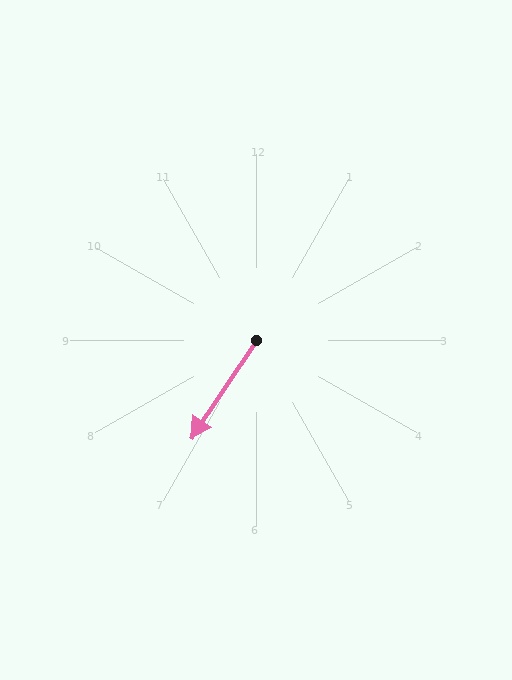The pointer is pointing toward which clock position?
Roughly 7 o'clock.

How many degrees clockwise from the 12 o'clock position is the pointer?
Approximately 214 degrees.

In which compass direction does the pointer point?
Southwest.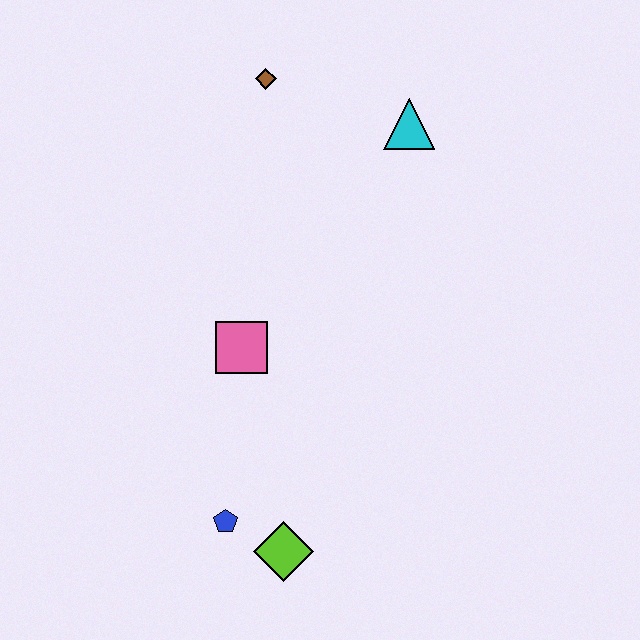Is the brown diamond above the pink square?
Yes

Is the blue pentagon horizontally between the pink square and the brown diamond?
No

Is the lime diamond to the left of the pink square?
No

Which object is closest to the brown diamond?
The cyan triangle is closest to the brown diamond.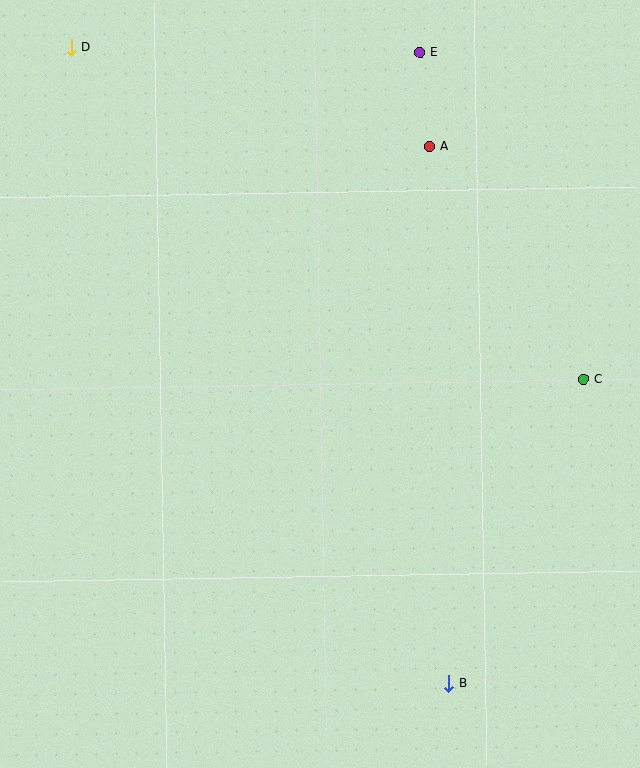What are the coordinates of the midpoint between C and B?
The midpoint between C and B is at (516, 531).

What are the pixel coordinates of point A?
Point A is at (430, 146).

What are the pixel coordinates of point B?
Point B is at (449, 683).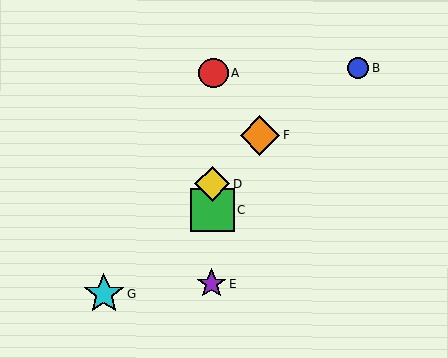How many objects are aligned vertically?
4 objects (A, C, D, E) are aligned vertically.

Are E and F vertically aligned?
No, E is at x≈212 and F is at x≈260.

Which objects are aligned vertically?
Objects A, C, D, E are aligned vertically.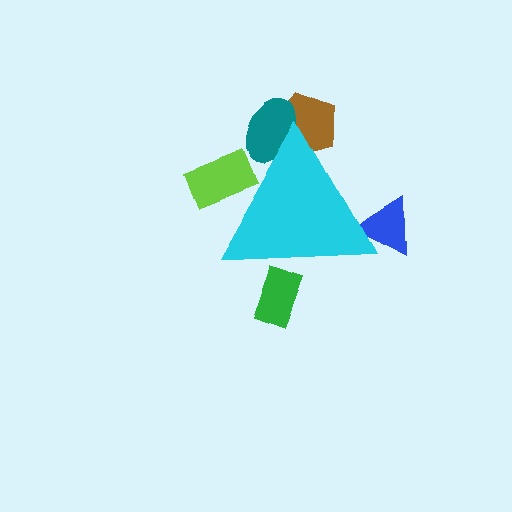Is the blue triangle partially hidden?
Yes, the blue triangle is partially hidden behind the cyan triangle.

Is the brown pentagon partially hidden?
Yes, the brown pentagon is partially hidden behind the cyan triangle.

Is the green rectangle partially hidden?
Yes, the green rectangle is partially hidden behind the cyan triangle.